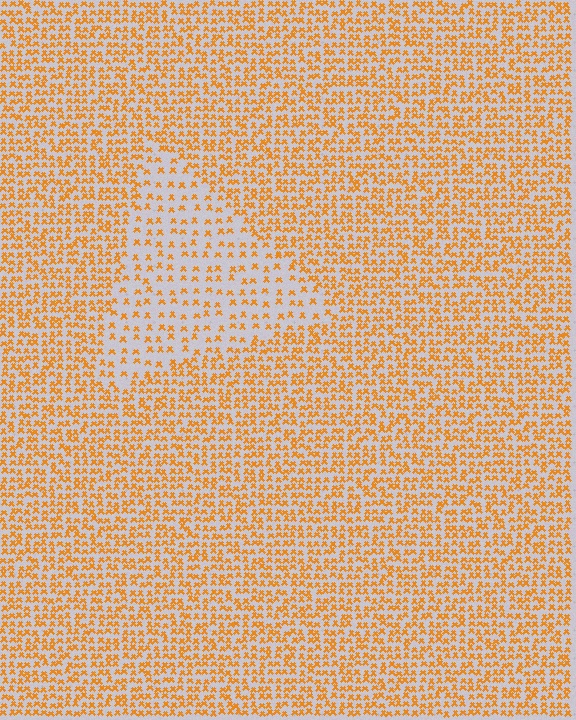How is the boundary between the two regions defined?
The boundary is defined by a change in element density (approximately 2.2x ratio). All elements are the same color, size, and shape.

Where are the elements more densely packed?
The elements are more densely packed outside the triangle boundary.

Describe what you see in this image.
The image contains small orange elements arranged at two different densities. A triangle-shaped region is visible where the elements are less densely packed than the surrounding area.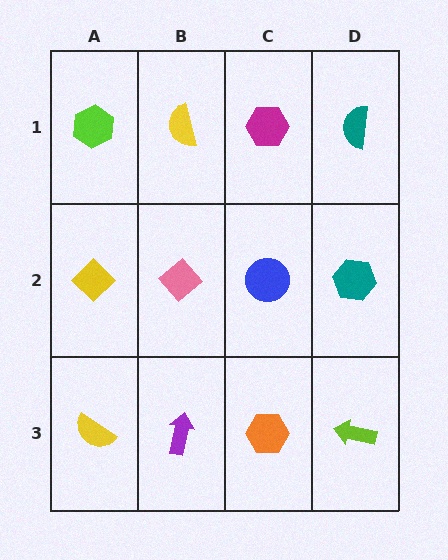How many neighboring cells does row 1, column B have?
3.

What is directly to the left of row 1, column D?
A magenta hexagon.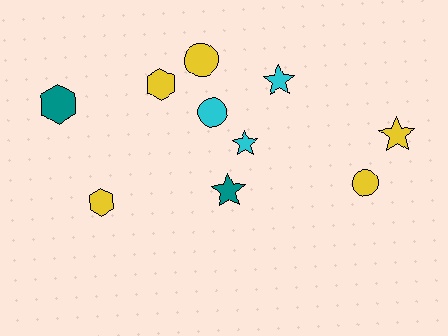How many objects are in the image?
There are 10 objects.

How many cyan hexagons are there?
There are no cyan hexagons.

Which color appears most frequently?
Yellow, with 5 objects.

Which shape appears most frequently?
Star, with 4 objects.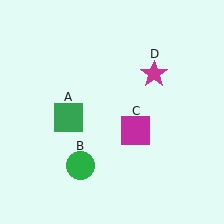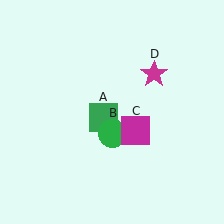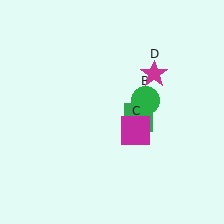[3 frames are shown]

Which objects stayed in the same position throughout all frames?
Magenta square (object C) and magenta star (object D) remained stationary.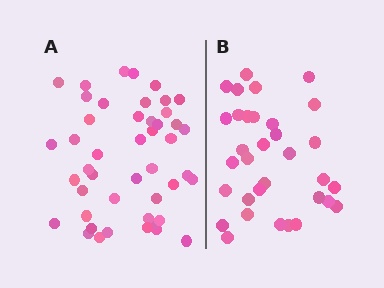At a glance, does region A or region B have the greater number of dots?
Region A (the left region) has more dots.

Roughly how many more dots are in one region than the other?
Region A has approximately 15 more dots than region B.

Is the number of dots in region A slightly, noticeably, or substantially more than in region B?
Region A has noticeably more, but not dramatically so. The ratio is roughly 1.4 to 1.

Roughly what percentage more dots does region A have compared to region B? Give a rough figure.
About 40% more.